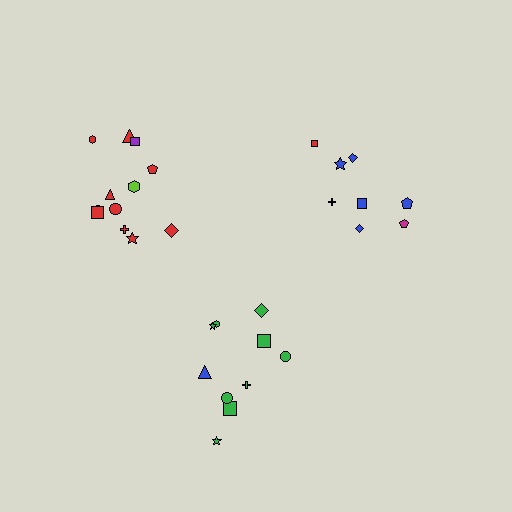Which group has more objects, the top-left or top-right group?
The top-left group.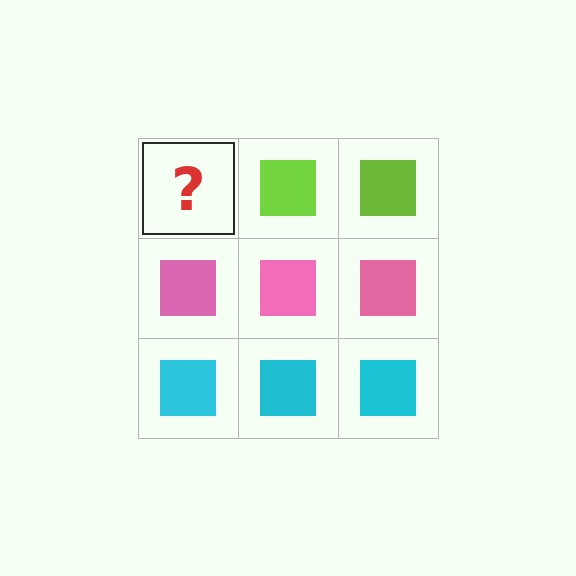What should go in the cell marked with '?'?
The missing cell should contain a lime square.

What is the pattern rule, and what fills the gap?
The rule is that each row has a consistent color. The gap should be filled with a lime square.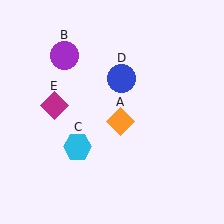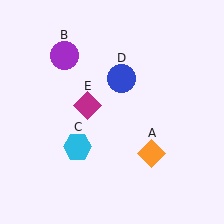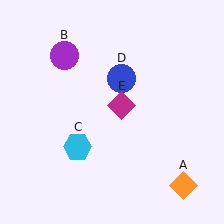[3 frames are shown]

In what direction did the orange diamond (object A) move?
The orange diamond (object A) moved down and to the right.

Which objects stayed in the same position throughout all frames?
Purple circle (object B) and cyan hexagon (object C) and blue circle (object D) remained stationary.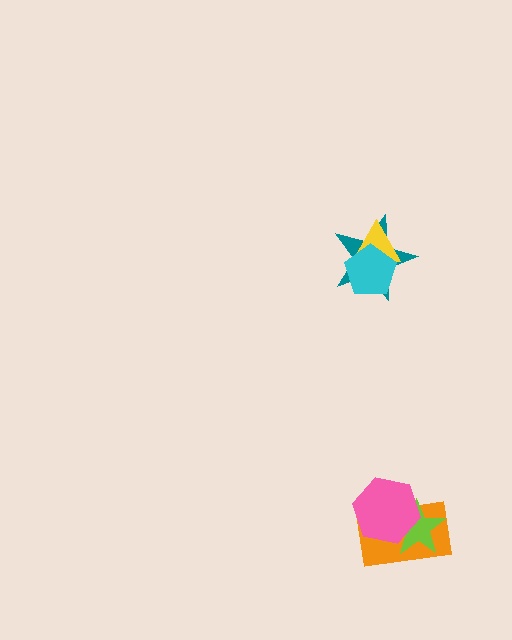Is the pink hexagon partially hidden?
No, no other shape covers it.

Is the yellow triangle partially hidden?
Yes, it is partially covered by another shape.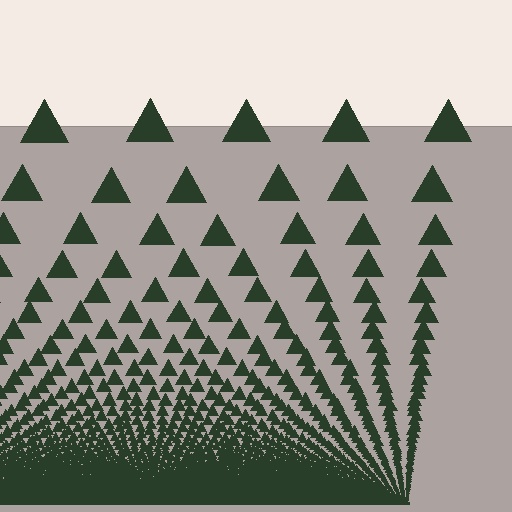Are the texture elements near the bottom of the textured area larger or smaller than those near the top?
Smaller. The gradient is inverted — elements near the bottom are smaller and denser.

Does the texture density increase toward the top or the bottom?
Density increases toward the bottom.